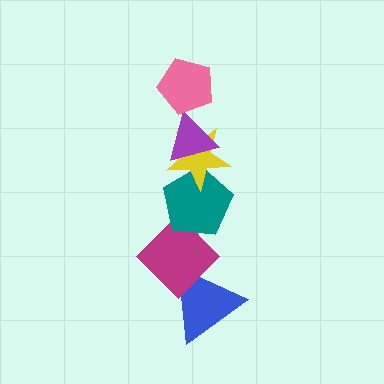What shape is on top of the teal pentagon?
The yellow star is on top of the teal pentagon.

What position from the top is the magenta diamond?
The magenta diamond is 5th from the top.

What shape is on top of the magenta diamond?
The teal pentagon is on top of the magenta diamond.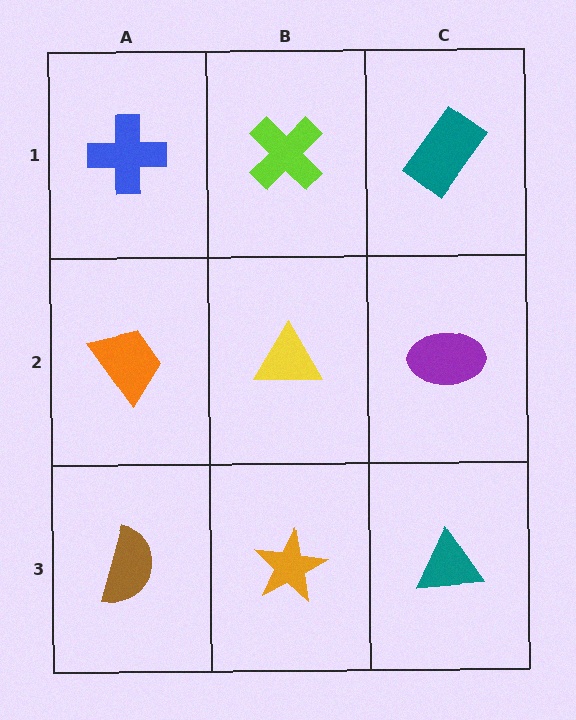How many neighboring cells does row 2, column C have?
3.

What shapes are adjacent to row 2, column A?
A blue cross (row 1, column A), a brown semicircle (row 3, column A), a yellow triangle (row 2, column B).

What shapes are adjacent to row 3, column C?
A purple ellipse (row 2, column C), an orange star (row 3, column B).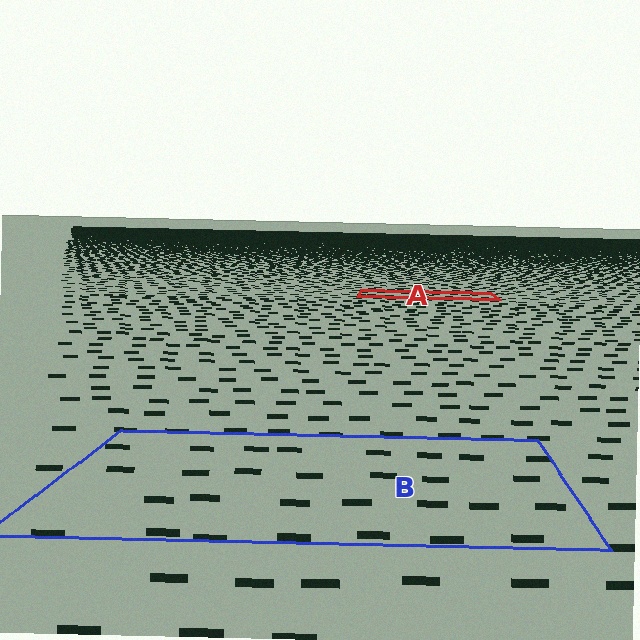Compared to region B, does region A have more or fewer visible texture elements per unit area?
Region A has more texture elements per unit area — they are packed more densely because it is farther away.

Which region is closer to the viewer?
Region B is closer. The texture elements there are larger and more spread out.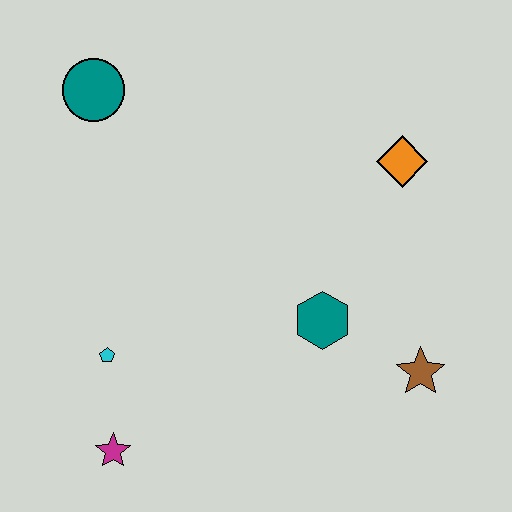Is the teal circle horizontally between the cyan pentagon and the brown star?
No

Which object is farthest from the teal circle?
The brown star is farthest from the teal circle.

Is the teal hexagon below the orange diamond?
Yes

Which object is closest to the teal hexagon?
The brown star is closest to the teal hexagon.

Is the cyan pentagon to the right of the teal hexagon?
No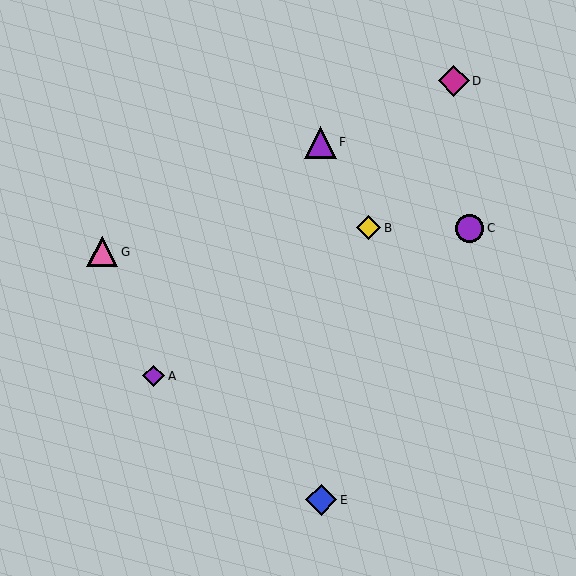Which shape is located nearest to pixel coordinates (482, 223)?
The purple circle (labeled C) at (469, 228) is nearest to that location.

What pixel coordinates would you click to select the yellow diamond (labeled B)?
Click at (369, 228) to select the yellow diamond B.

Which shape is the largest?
The purple triangle (labeled F) is the largest.